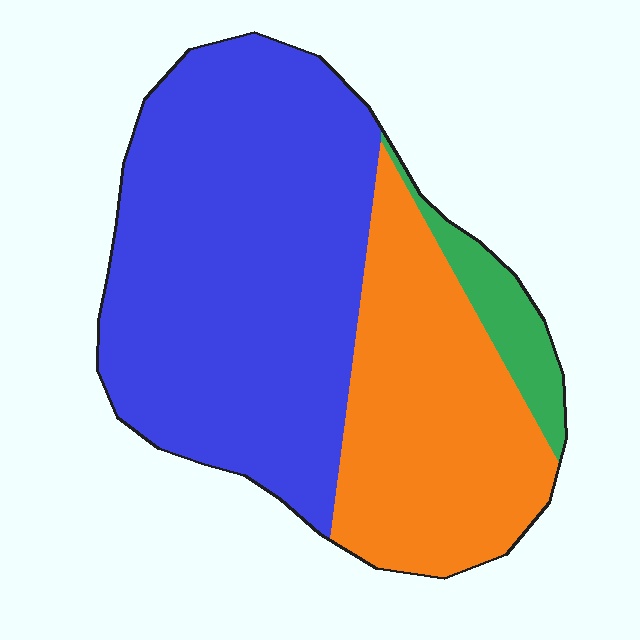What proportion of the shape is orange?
Orange covers around 35% of the shape.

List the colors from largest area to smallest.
From largest to smallest: blue, orange, green.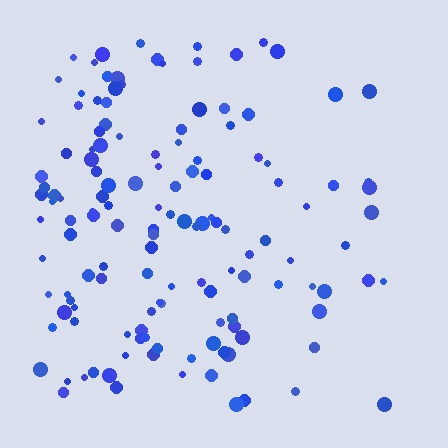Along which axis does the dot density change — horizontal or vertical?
Horizontal.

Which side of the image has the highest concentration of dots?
The left.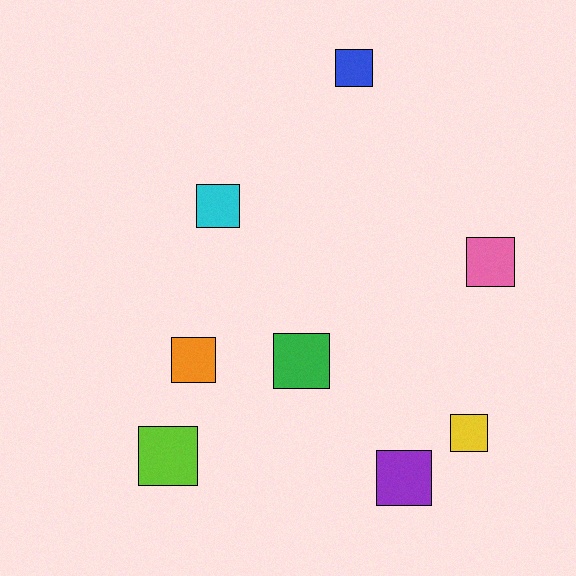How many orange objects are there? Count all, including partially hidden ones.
There is 1 orange object.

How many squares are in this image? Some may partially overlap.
There are 8 squares.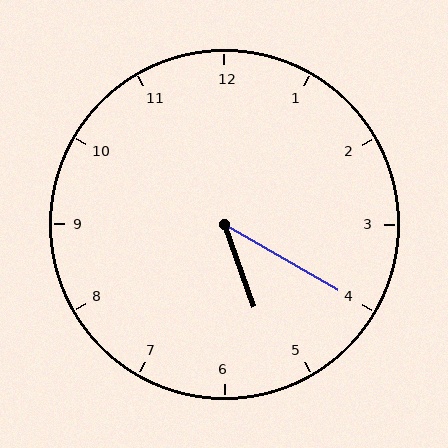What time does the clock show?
5:20.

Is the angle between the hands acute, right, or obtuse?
It is acute.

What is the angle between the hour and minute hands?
Approximately 40 degrees.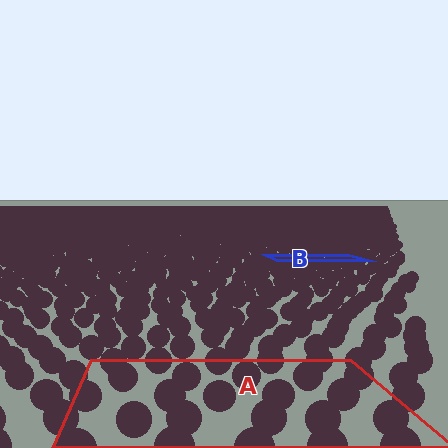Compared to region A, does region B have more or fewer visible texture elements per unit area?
Region B has more texture elements per unit area — they are packed more densely because it is farther away.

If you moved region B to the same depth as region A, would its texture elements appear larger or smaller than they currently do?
They would appear larger. At a closer depth, the same texture elements are projected at a bigger on-screen size.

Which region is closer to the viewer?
Region A is closer. The texture elements there are larger and more spread out.